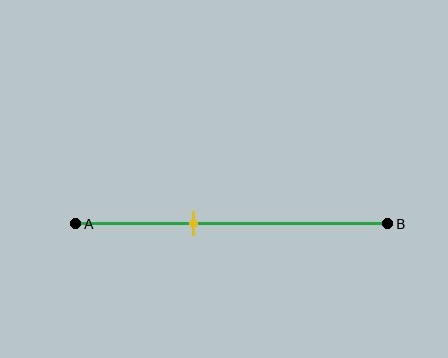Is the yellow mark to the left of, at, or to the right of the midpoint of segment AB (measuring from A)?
The yellow mark is to the left of the midpoint of segment AB.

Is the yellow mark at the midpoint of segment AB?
No, the mark is at about 40% from A, not at the 50% midpoint.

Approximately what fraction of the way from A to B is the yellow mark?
The yellow mark is approximately 40% of the way from A to B.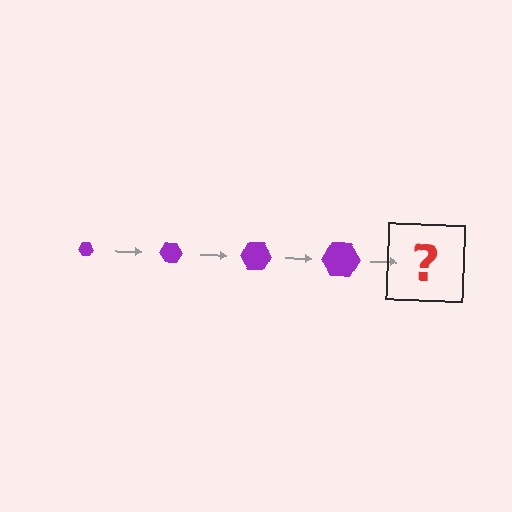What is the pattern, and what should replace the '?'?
The pattern is that the hexagon gets progressively larger each step. The '?' should be a purple hexagon, larger than the previous one.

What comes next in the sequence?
The next element should be a purple hexagon, larger than the previous one.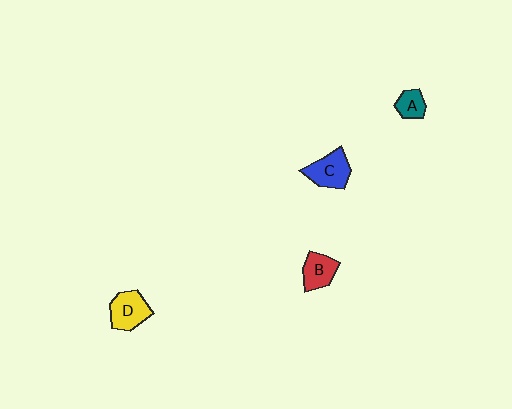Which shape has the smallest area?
Shape A (teal).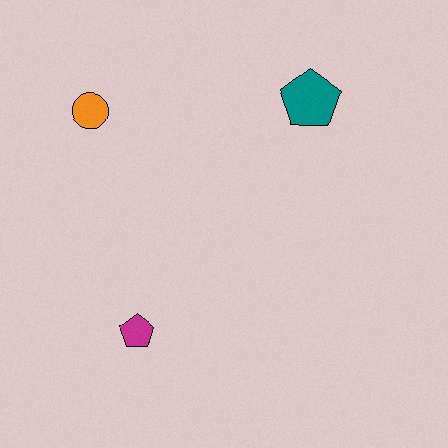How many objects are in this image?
There are 3 objects.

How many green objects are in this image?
There are no green objects.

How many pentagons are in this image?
There are 2 pentagons.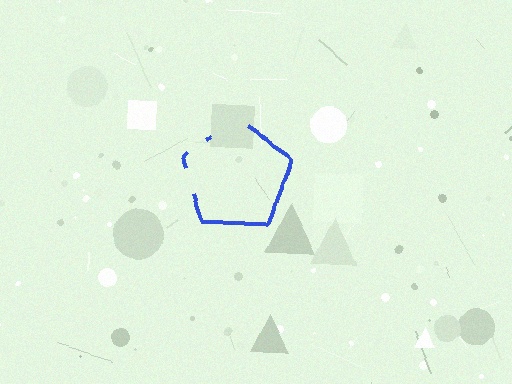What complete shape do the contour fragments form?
The contour fragments form a pentagon.